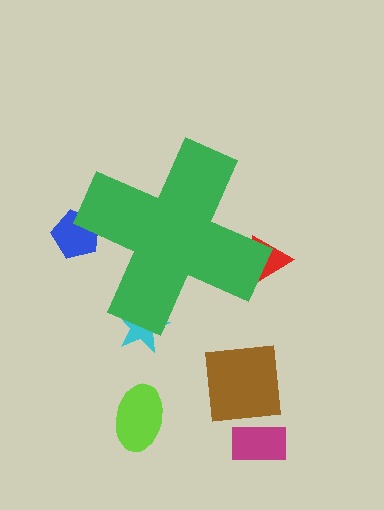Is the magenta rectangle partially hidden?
No, the magenta rectangle is fully visible.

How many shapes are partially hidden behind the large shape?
3 shapes are partially hidden.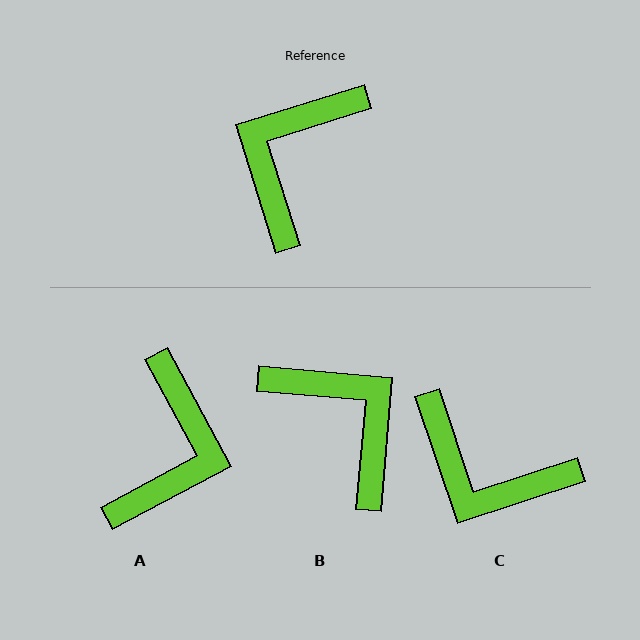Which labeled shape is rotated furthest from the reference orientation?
A, about 169 degrees away.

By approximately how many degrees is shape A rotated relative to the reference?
Approximately 169 degrees clockwise.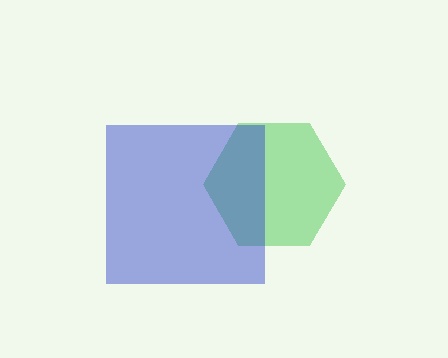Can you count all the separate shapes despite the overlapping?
Yes, there are 2 separate shapes.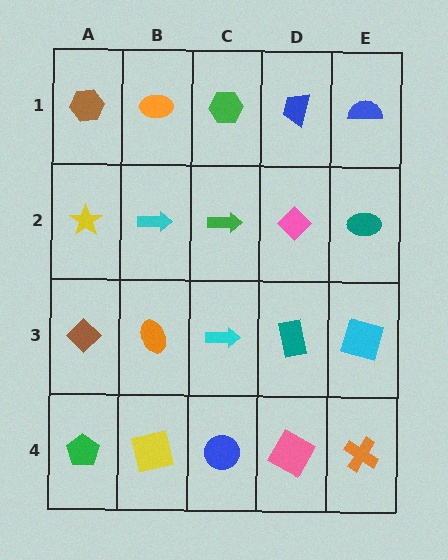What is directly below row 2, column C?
A cyan arrow.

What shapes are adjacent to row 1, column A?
A yellow star (row 2, column A), an orange ellipse (row 1, column B).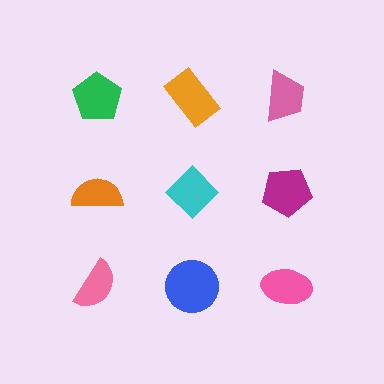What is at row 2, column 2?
A cyan diamond.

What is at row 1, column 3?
A pink trapezoid.